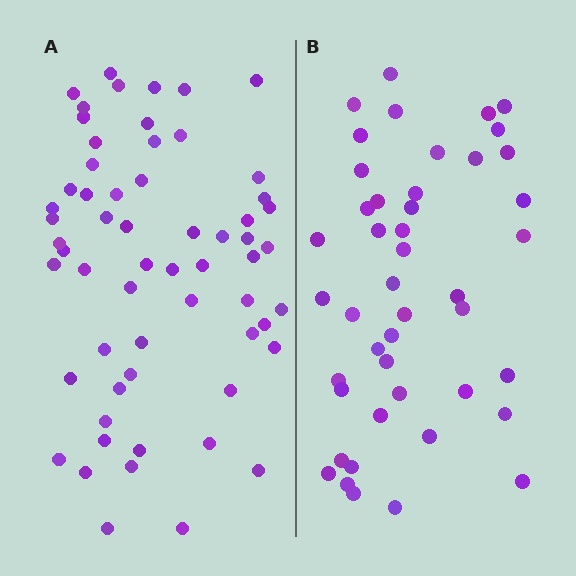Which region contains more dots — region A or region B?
Region A (the left region) has more dots.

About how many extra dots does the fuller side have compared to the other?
Region A has approximately 15 more dots than region B.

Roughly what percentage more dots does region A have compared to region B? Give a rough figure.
About 35% more.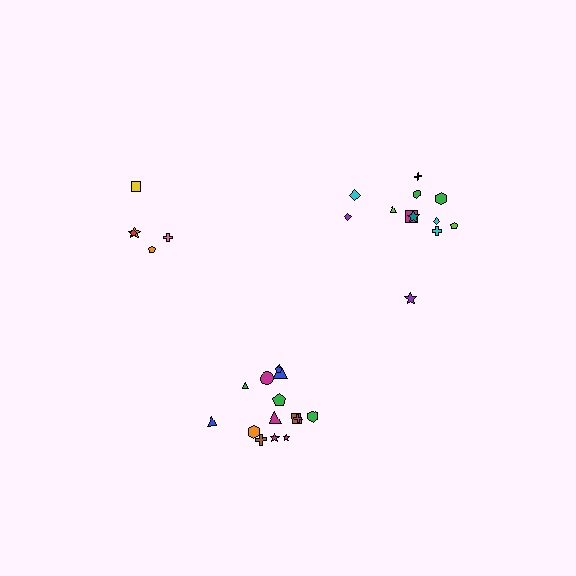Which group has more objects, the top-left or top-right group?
The top-right group.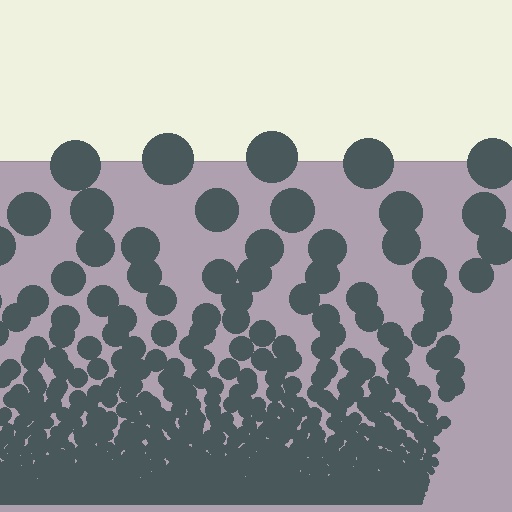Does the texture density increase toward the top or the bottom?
Density increases toward the bottom.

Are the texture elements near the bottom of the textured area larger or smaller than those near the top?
Smaller. The gradient is inverted — elements near the bottom are smaller and denser.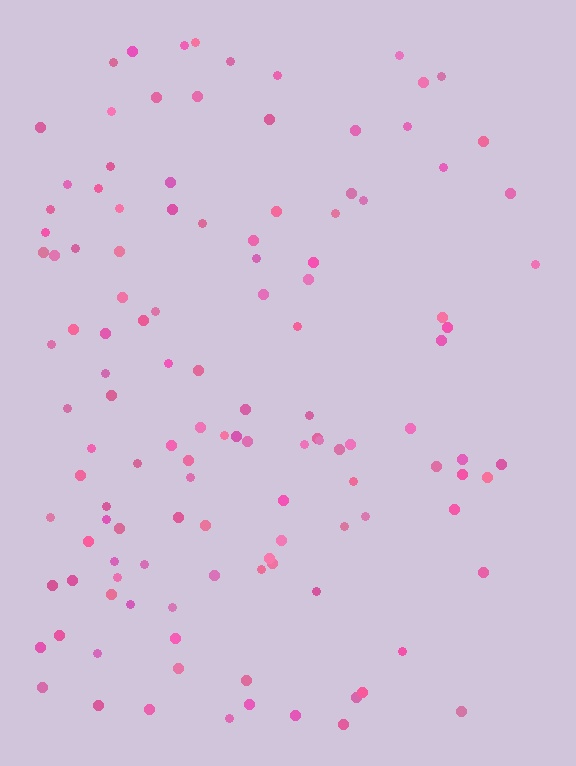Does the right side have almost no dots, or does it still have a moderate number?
Still a moderate number, just noticeably fewer than the left.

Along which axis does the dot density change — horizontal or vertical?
Horizontal.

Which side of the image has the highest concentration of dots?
The left.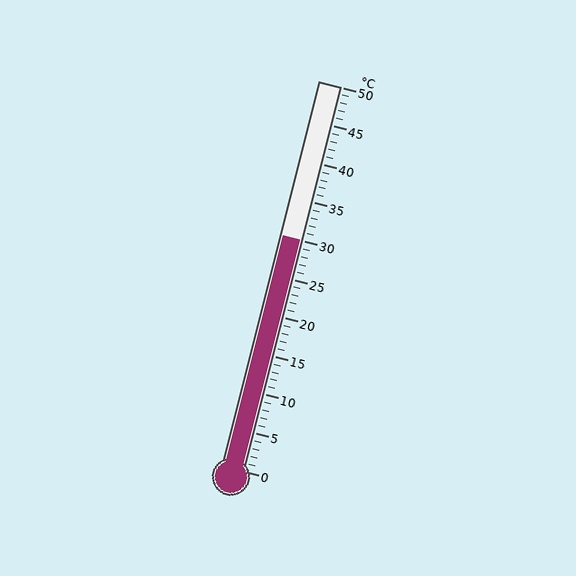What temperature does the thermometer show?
The thermometer shows approximately 30°C.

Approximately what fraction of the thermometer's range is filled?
The thermometer is filled to approximately 60% of its range.